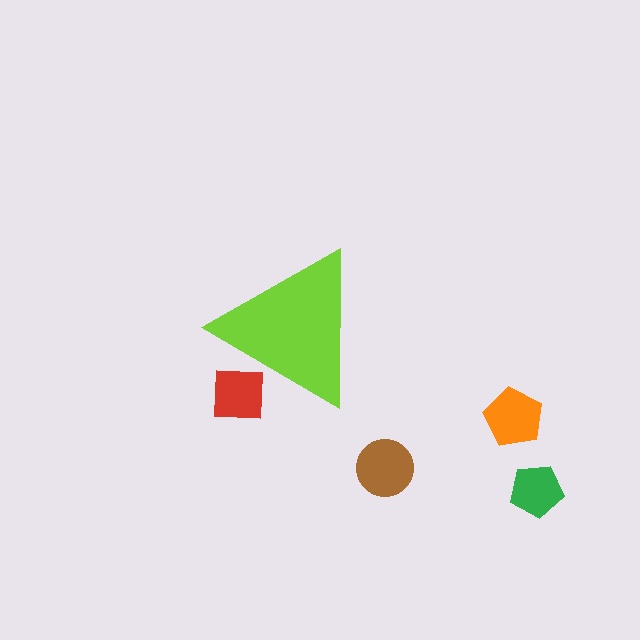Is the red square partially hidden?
Yes, the red square is partially hidden behind the lime triangle.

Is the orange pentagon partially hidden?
No, the orange pentagon is fully visible.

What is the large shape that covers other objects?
A lime triangle.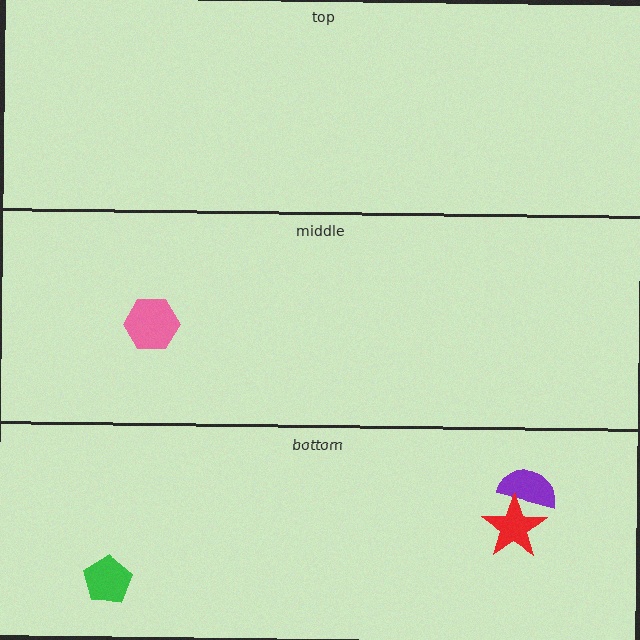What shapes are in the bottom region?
The green pentagon, the purple semicircle, the red star.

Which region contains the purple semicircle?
The bottom region.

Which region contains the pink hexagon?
The middle region.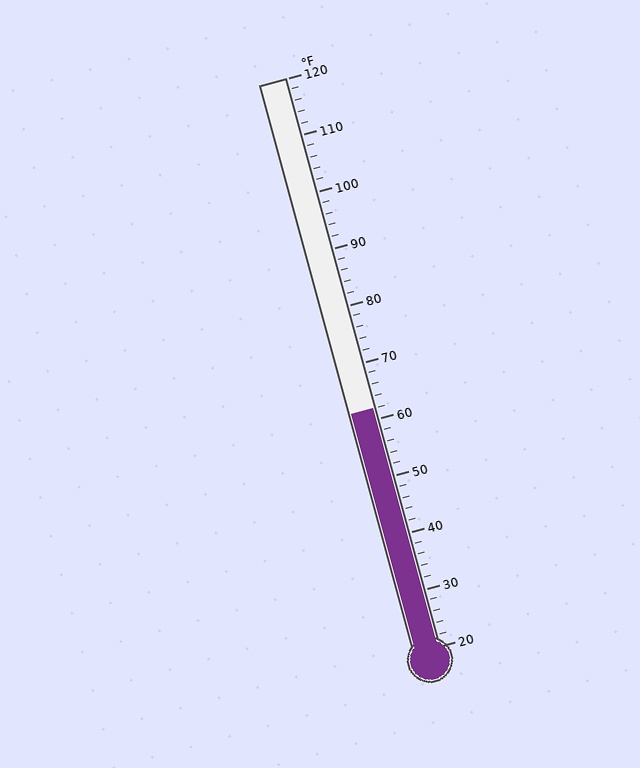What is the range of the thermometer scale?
The thermometer scale ranges from 20°F to 120°F.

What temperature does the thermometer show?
The thermometer shows approximately 62°F.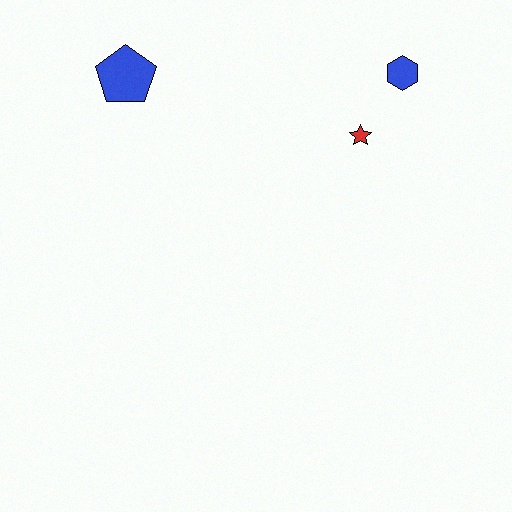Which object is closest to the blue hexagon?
The red star is closest to the blue hexagon.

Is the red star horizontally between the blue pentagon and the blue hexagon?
Yes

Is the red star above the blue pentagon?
No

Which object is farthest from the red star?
The blue pentagon is farthest from the red star.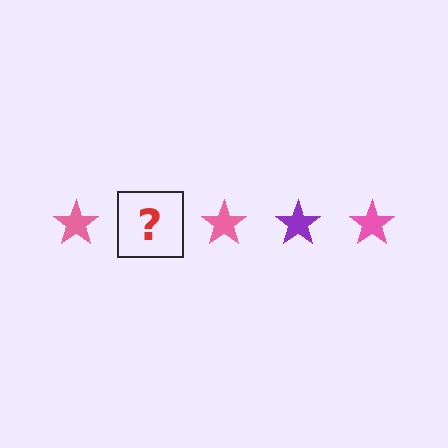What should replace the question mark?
The question mark should be replaced with a purple star.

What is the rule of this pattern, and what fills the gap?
The rule is that the pattern cycles through pink, purple stars. The gap should be filled with a purple star.